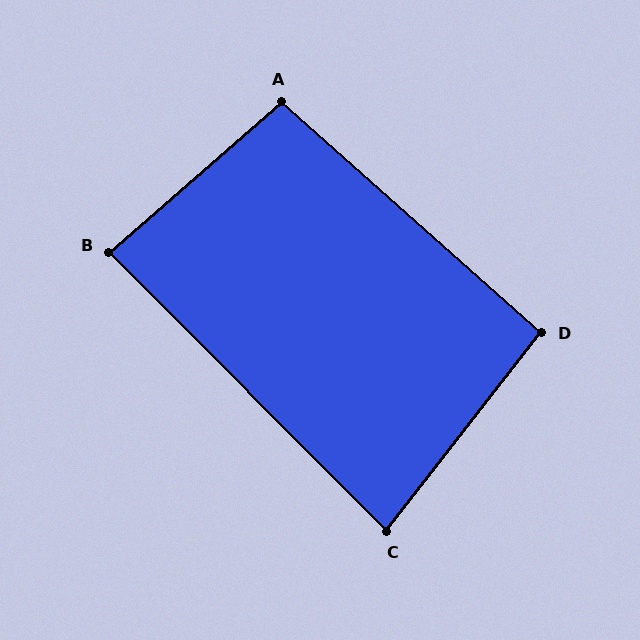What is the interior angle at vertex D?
Approximately 94 degrees (approximately right).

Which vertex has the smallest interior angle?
C, at approximately 83 degrees.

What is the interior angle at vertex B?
Approximately 86 degrees (approximately right).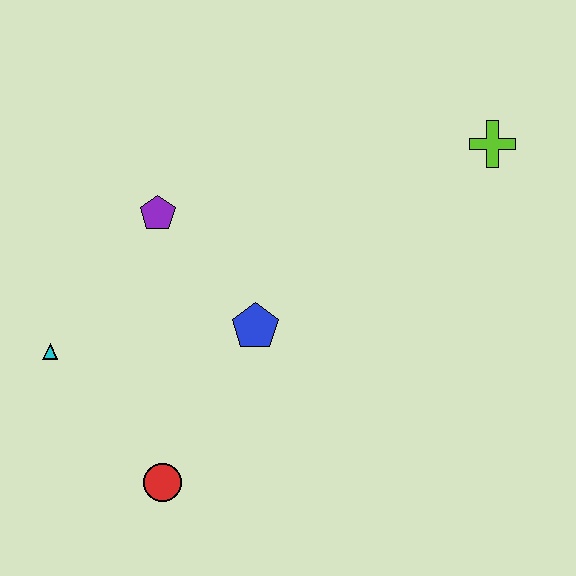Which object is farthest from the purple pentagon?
The lime cross is farthest from the purple pentagon.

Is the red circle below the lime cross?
Yes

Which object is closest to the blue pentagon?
The purple pentagon is closest to the blue pentagon.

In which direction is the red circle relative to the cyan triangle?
The red circle is below the cyan triangle.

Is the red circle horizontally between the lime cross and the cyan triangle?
Yes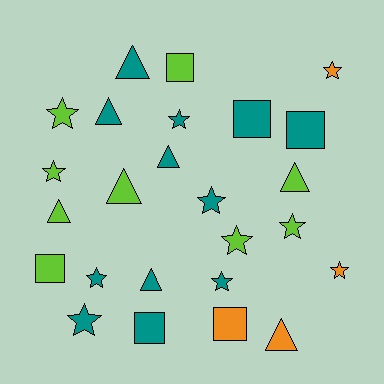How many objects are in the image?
There are 25 objects.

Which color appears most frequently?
Teal, with 12 objects.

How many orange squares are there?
There is 1 orange square.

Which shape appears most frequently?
Star, with 11 objects.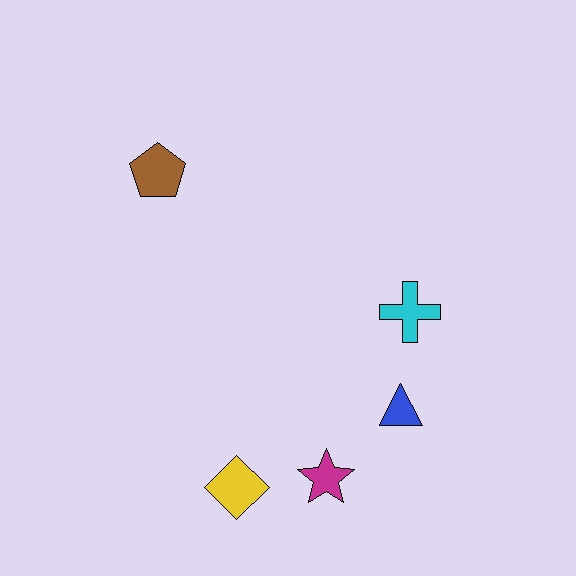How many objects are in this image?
There are 5 objects.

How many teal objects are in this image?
There are no teal objects.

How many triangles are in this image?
There is 1 triangle.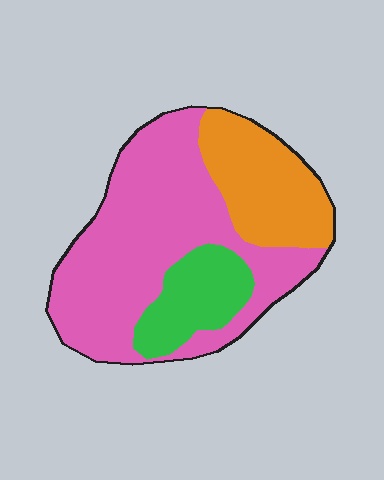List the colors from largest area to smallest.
From largest to smallest: pink, orange, green.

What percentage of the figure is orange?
Orange covers 24% of the figure.